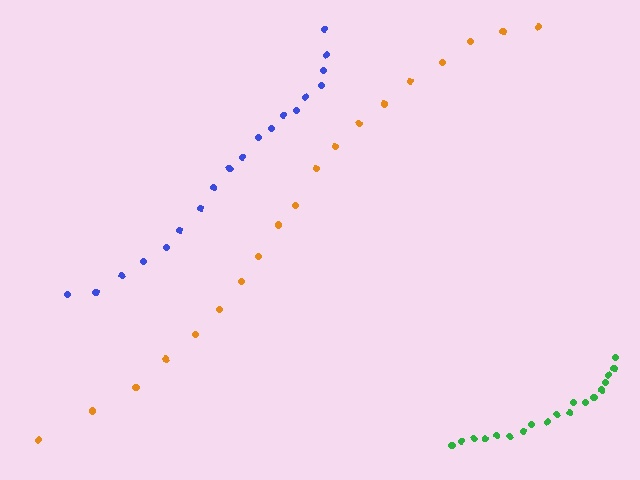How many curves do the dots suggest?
There are 3 distinct paths.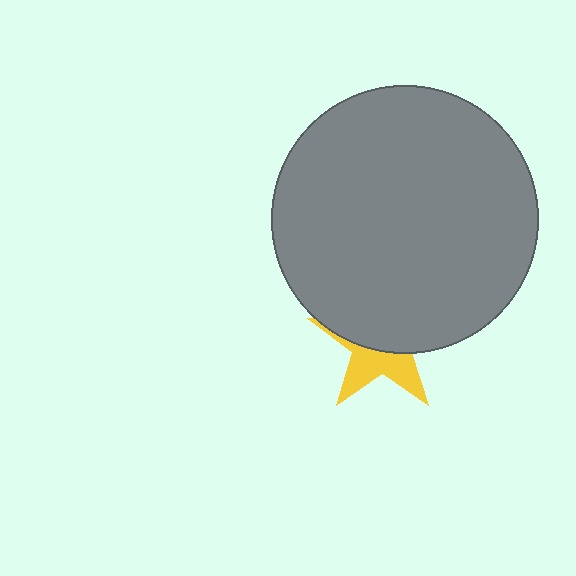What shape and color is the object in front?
The object in front is a gray circle.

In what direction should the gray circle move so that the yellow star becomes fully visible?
The gray circle should move up. That is the shortest direction to clear the overlap and leave the yellow star fully visible.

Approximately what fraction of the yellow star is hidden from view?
Roughly 60% of the yellow star is hidden behind the gray circle.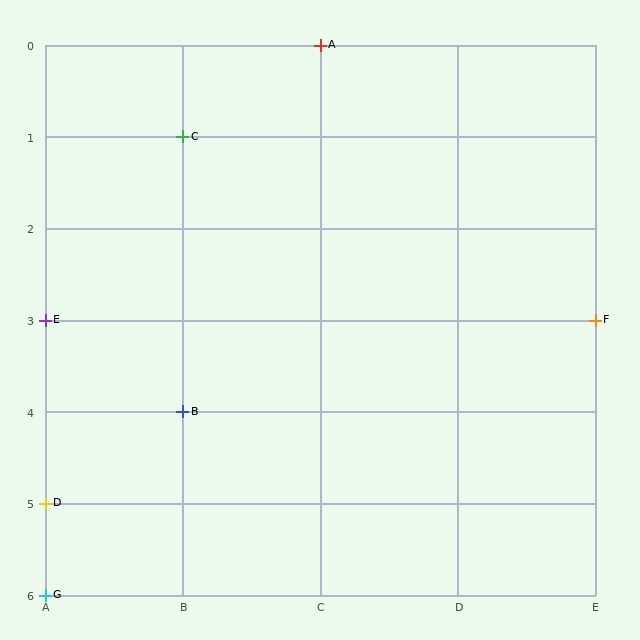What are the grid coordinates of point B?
Point B is at grid coordinates (B, 4).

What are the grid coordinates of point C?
Point C is at grid coordinates (B, 1).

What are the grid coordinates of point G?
Point G is at grid coordinates (A, 6).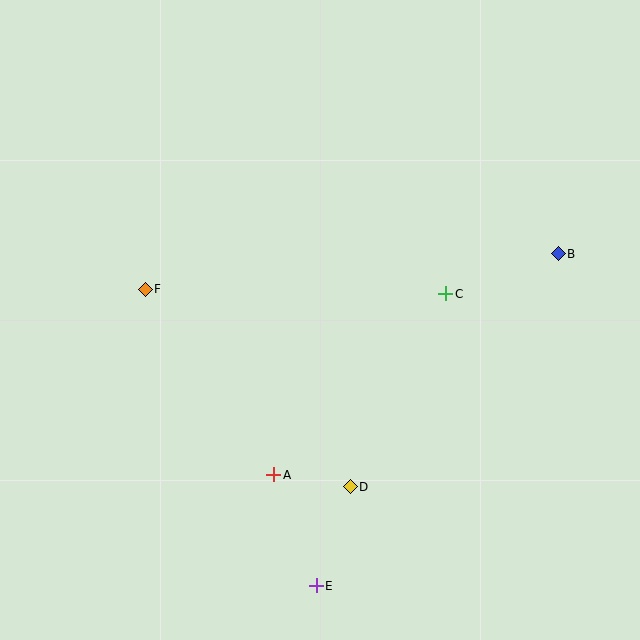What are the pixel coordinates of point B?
Point B is at (558, 254).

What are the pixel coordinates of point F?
Point F is at (145, 290).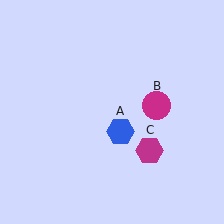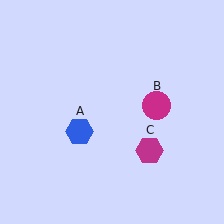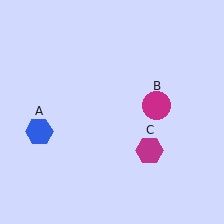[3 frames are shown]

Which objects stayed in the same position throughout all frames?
Magenta circle (object B) and magenta hexagon (object C) remained stationary.